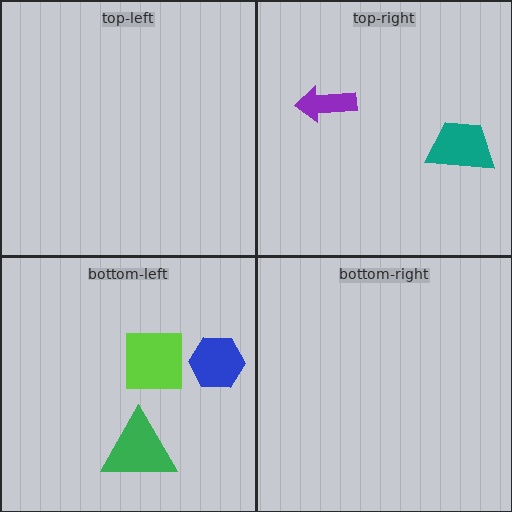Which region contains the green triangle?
The bottom-left region.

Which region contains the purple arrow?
The top-right region.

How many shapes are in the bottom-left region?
3.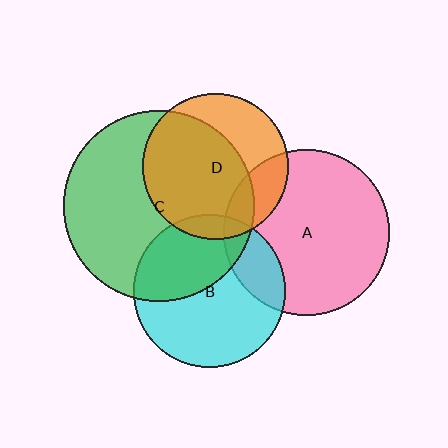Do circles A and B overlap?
Yes.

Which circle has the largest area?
Circle C (green).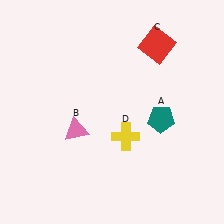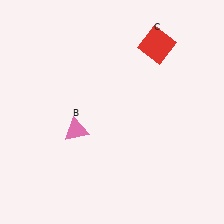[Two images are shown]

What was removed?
The yellow cross (D), the teal pentagon (A) were removed in Image 2.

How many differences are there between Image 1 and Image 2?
There are 2 differences between the two images.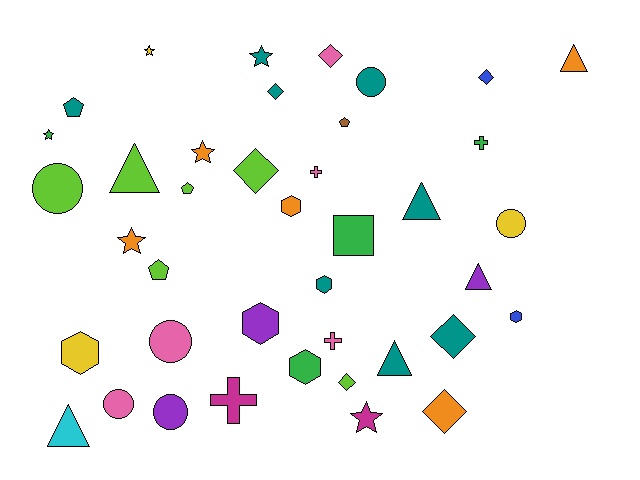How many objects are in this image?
There are 40 objects.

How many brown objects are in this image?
There is 1 brown object.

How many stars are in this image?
There are 6 stars.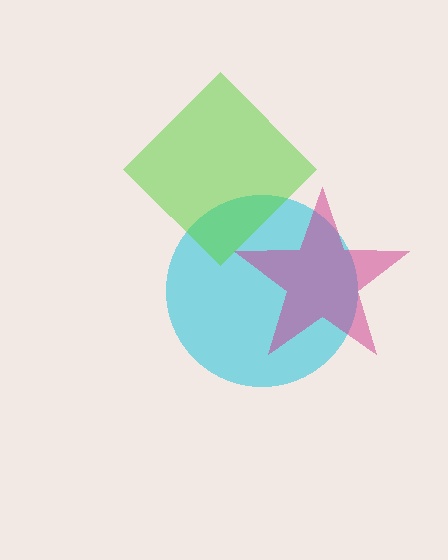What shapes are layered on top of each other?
The layered shapes are: a cyan circle, a magenta star, a lime diamond.